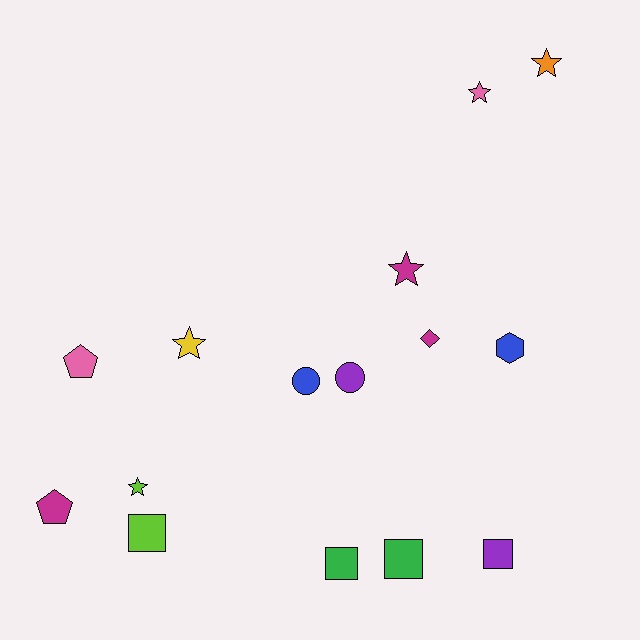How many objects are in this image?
There are 15 objects.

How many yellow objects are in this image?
There is 1 yellow object.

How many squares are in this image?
There are 4 squares.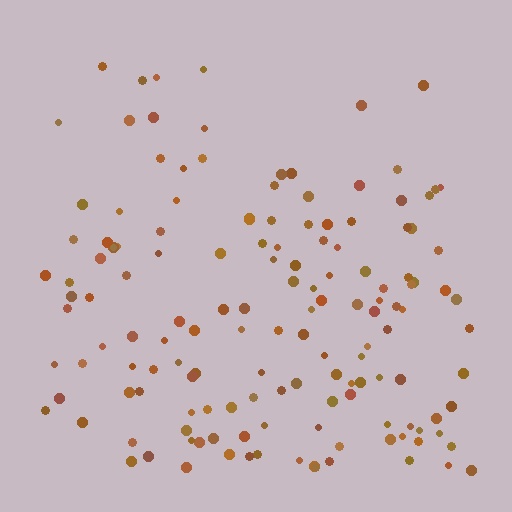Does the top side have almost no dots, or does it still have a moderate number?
Still a moderate number, just noticeably fewer than the bottom.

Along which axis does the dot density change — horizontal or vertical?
Vertical.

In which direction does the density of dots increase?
From top to bottom, with the bottom side densest.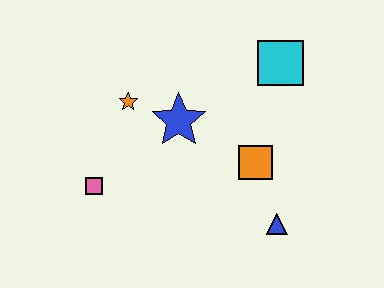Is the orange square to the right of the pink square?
Yes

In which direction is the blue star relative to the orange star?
The blue star is to the right of the orange star.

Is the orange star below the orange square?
No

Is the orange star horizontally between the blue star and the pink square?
Yes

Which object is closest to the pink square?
The orange star is closest to the pink square.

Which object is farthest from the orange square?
The pink square is farthest from the orange square.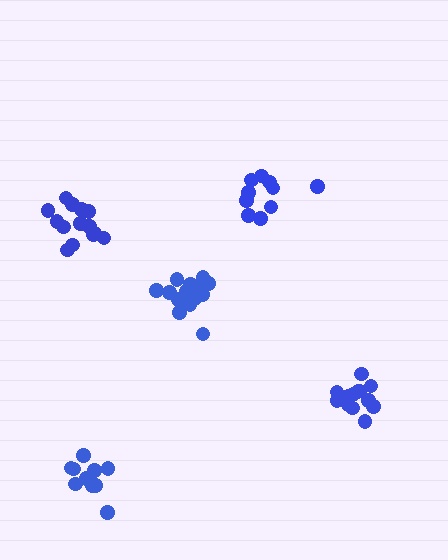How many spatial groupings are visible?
There are 5 spatial groupings.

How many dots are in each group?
Group 1: 10 dots, Group 2: 14 dots, Group 3: 14 dots, Group 4: 11 dots, Group 5: 16 dots (65 total).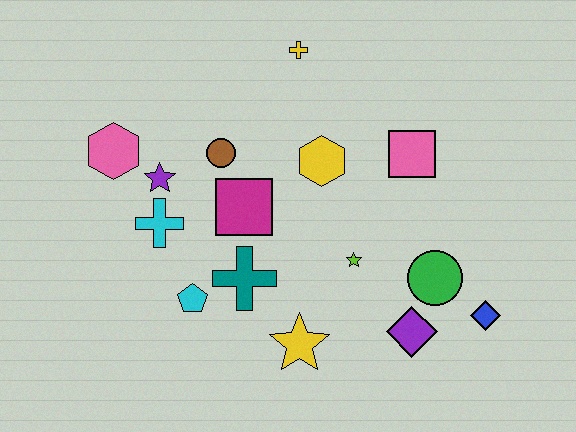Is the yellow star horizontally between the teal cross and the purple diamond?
Yes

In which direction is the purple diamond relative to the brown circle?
The purple diamond is to the right of the brown circle.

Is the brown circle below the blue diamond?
No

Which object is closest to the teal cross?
The cyan pentagon is closest to the teal cross.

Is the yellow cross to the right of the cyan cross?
Yes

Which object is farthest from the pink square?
The pink hexagon is farthest from the pink square.